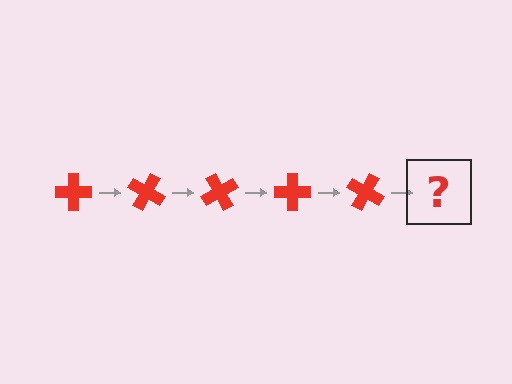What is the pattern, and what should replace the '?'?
The pattern is that the cross rotates 30 degrees each step. The '?' should be a red cross rotated 150 degrees.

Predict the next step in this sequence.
The next step is a red cross rotated 150 degrees.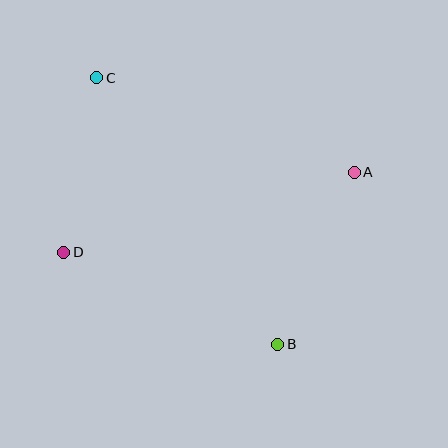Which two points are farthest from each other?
Points B and C are farthest from each other.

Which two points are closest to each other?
Points C and D are closest to each other.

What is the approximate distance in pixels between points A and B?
The distance between A and B is approximately 188 pixels.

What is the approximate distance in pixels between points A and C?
The distance between A and C is approximately 274 pixels.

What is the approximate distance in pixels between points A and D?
The distance between A and D is approximately 301 pixels.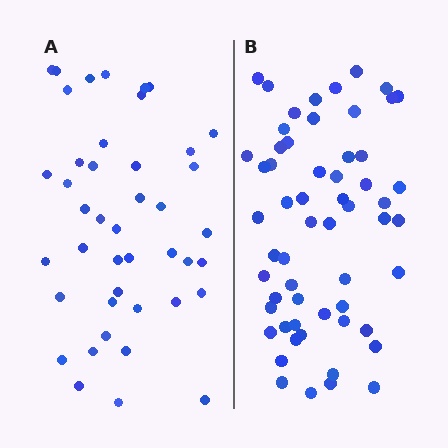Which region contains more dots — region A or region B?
Region B (the right region) has more dots.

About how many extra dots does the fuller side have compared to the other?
Region B has approximately 15 more dots than region A.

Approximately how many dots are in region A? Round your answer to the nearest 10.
About 40 dots. (The exact count is 43, which rounds to 40.)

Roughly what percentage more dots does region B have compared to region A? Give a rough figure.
About 35% more.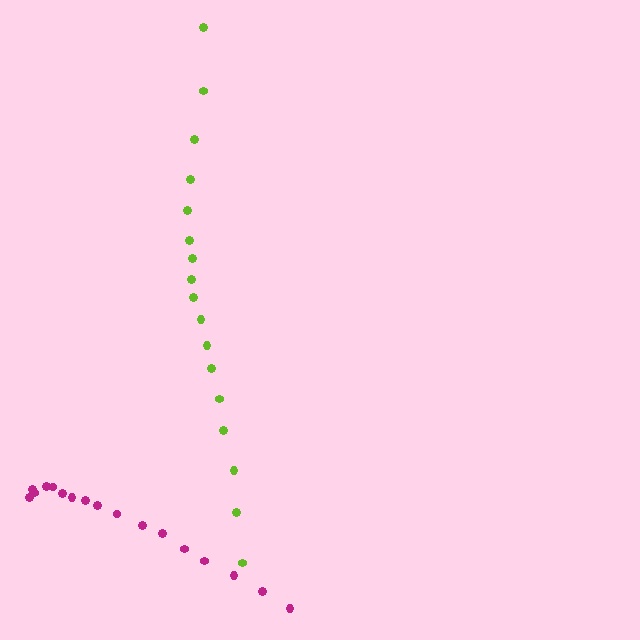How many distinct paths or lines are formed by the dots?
There are 2 distinct paths.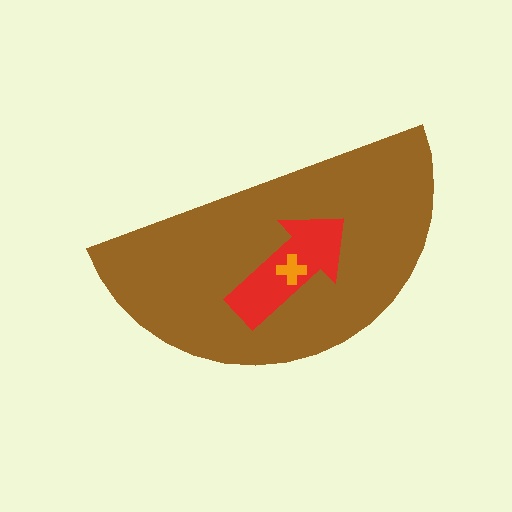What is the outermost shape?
The brown semicircle.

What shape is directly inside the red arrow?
The orange cross.